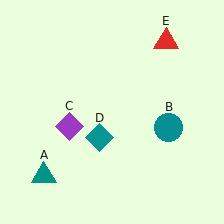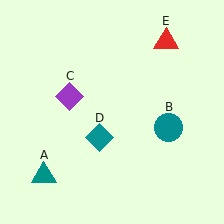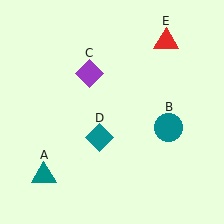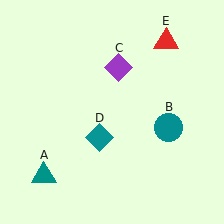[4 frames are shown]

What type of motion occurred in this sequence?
The purple diamond (object C) rotated clockwise around the center of the scene.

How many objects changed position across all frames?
1 object changed position: purple diamond (object C).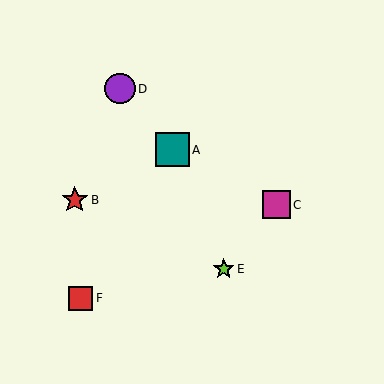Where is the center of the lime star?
The center of the lime star is at (224, 269).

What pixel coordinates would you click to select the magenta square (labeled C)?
Click at (276, 205) to select the magenta square C.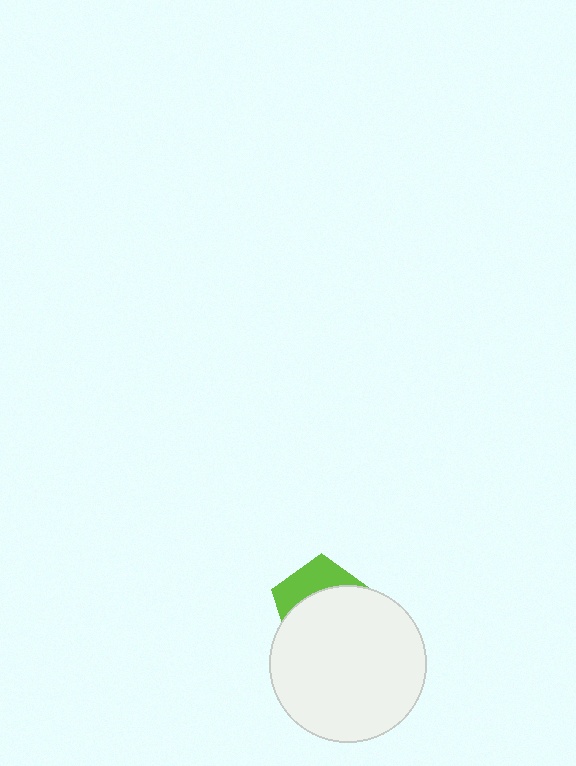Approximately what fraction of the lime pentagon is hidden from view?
Roughly 65% of the lime pentagon is hidden behind the white circle.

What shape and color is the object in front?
The object in front is a white circle.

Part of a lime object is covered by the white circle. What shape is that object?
It is a pentagon.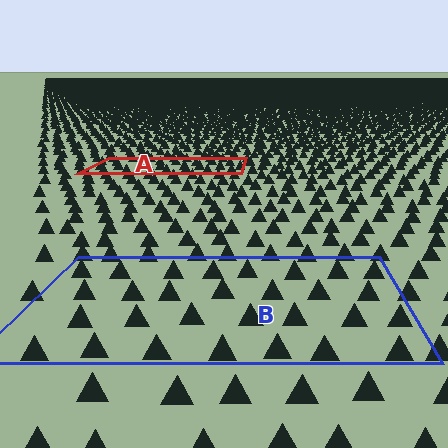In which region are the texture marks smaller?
The texture marks are smaller in region A, because it is farther away.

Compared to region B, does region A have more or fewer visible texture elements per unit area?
Region A has more texture elements per unit area — they are packed more densely because it is farther away.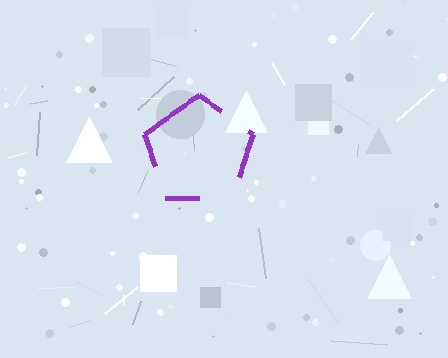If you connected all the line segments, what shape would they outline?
They would outline a pentagon.